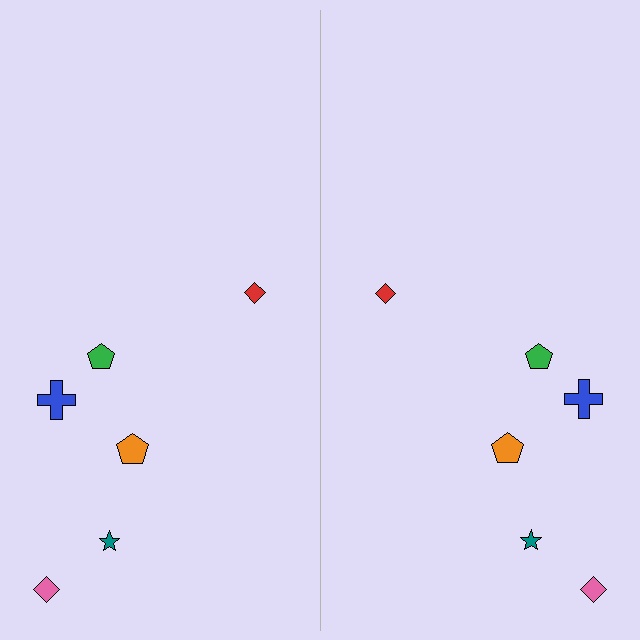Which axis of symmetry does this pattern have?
The pattern has a vertical axis of symmetry running through the center of the image.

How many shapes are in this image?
There are 12 shapes in this image.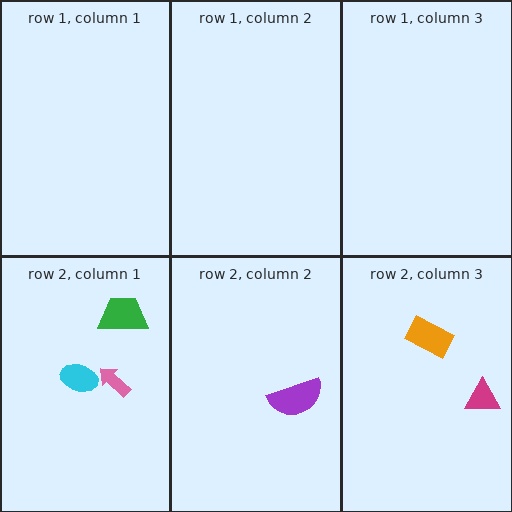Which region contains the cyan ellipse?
The row 2, column 1 region.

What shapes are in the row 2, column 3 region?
The magenta triangle, the orange rectangle.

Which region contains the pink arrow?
The row 2, column 1 region.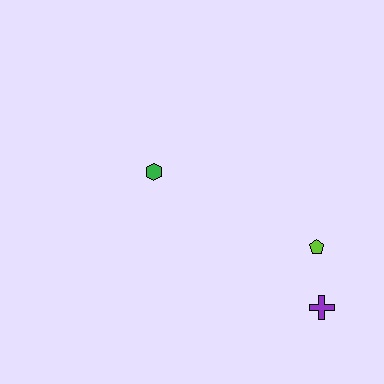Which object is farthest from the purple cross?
The green hexagon is farthest from the purple cross.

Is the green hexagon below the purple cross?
No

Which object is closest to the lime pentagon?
The purple cross is closest to the lime pentagon.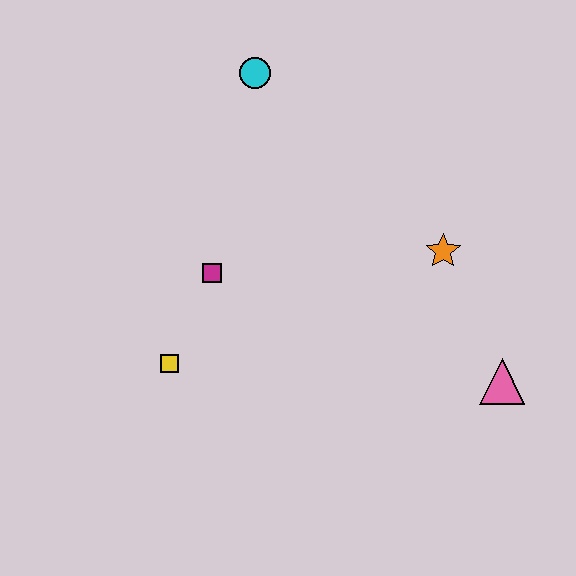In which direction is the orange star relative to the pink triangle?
The orange star is above the pink triangle.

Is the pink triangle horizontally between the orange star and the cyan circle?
No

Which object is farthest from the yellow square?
The pink triangle is farthest from the yellow square.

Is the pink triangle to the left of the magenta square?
No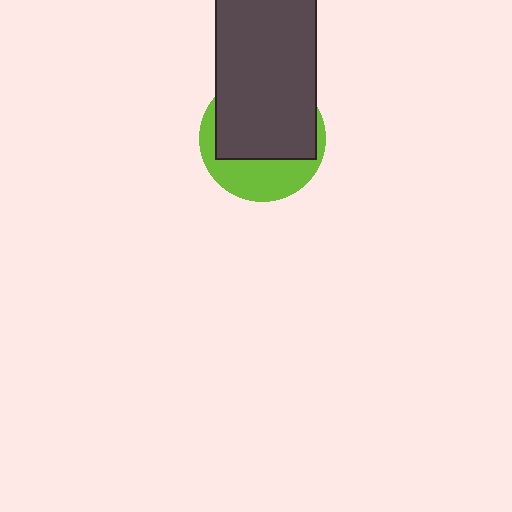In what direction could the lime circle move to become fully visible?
The lime circle could move down. That would shift it out from behind the dark gray rectangle entirely.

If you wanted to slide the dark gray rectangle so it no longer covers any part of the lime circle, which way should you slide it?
Slide it up — that is the most direct way to separate the two shapes.